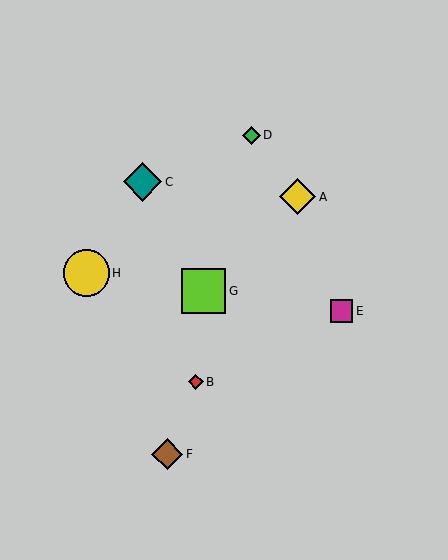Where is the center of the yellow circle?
The center of the yellow circle is at (86, 273).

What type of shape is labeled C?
Shape C is a teal diamond.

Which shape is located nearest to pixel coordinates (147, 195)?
The teal diamond (labeled C) at (143, 182) is nearest to that location.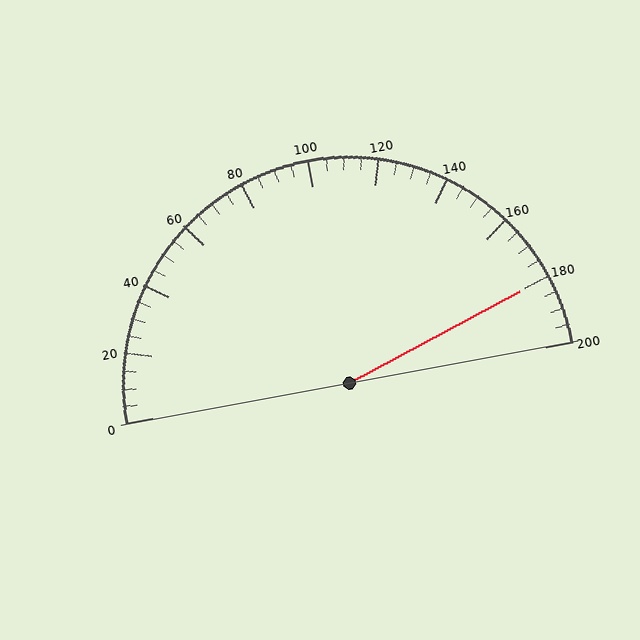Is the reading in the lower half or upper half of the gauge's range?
The reading is in the upper half of the range (0 to 200).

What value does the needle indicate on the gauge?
The needle indicates approximately 180.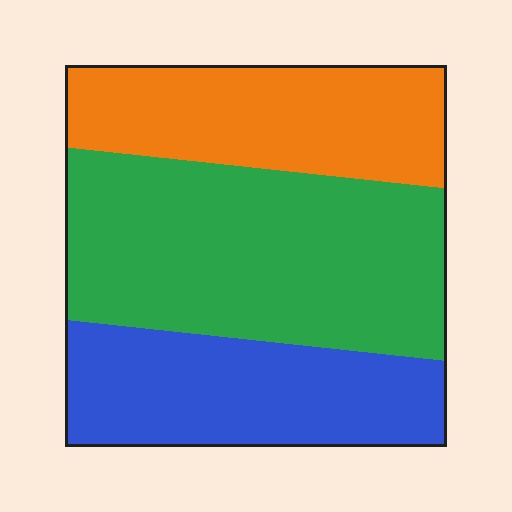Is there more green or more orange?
Green.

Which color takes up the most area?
Green, at roughly 45%.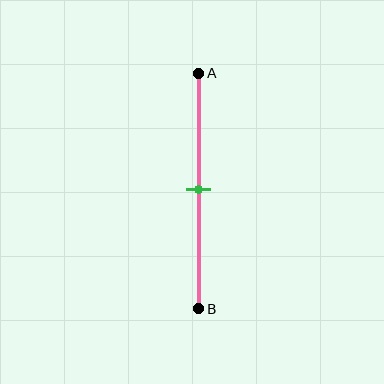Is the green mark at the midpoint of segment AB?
Yes, the mark is approximately at the midpoint.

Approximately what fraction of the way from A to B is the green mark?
The green mark is approximately 50% of the way from A to B.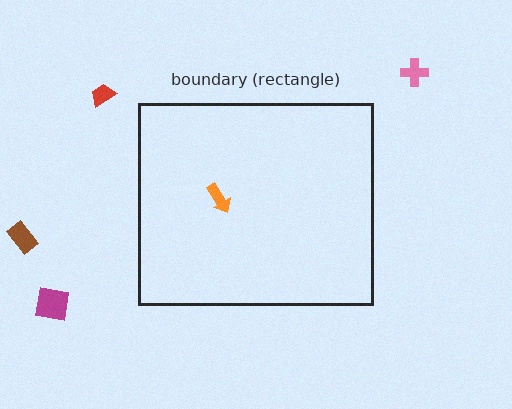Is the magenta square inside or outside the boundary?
Outside.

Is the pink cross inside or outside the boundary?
Outside.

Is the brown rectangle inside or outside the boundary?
Outside.